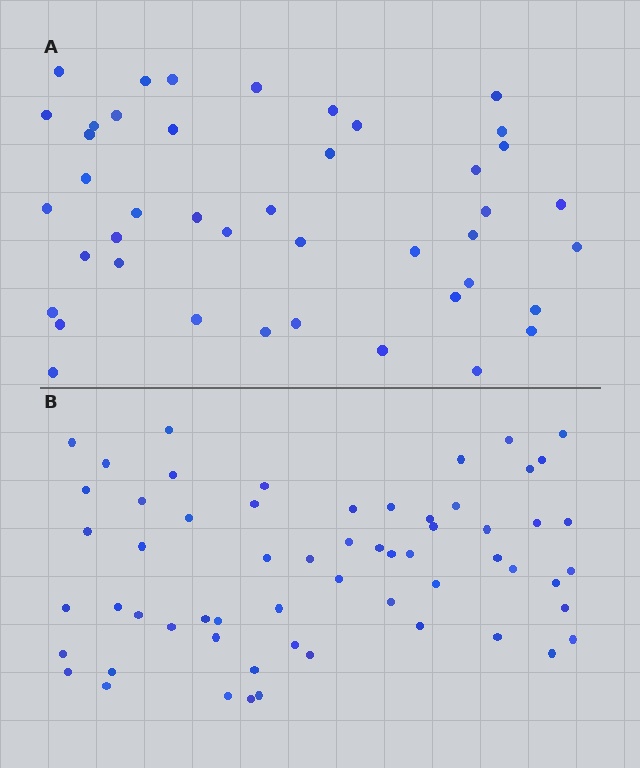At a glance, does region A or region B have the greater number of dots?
Region B (the bottom region) has more dots.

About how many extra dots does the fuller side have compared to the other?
Region B has approximately 15 more dots than region A.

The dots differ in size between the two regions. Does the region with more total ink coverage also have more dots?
No. Region A has more total ink coverage because its dots are larger, but region B actually contains more individual dots. Total area can be misleading — the number of items is what matters here.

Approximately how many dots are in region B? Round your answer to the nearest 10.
About 60 dots.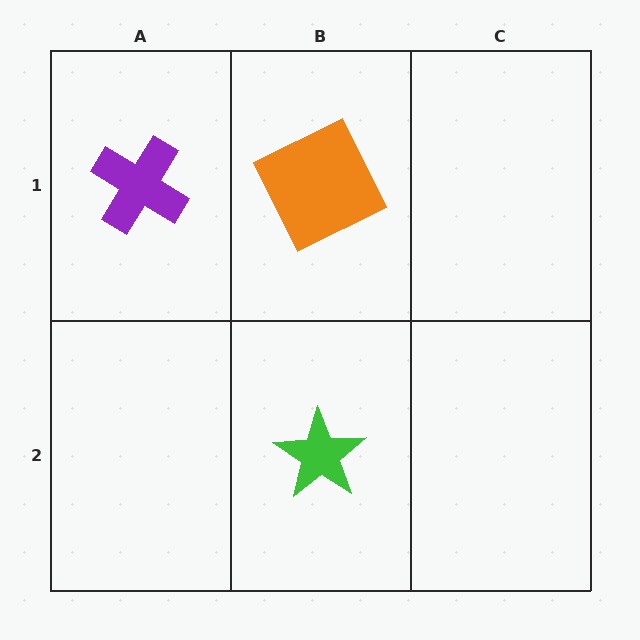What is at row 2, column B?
A green star.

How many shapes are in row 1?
2 shapes.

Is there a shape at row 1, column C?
No, that cell is empty.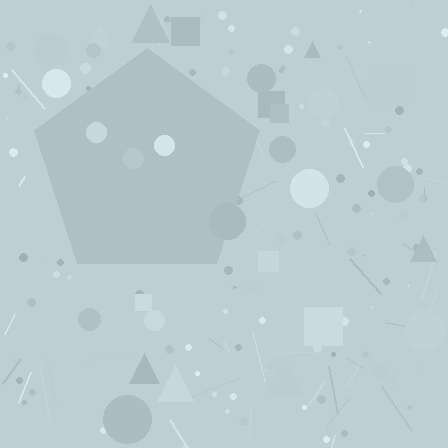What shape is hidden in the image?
A pentagon is hidden in the image.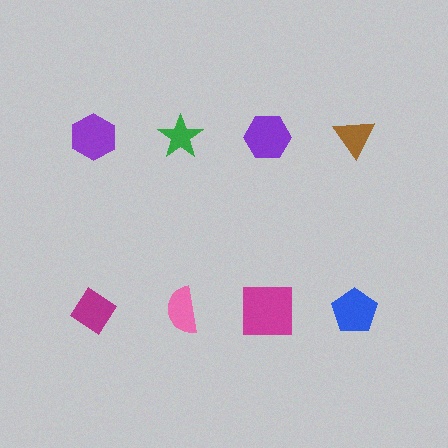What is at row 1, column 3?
A purple hexagon.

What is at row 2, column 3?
A magenta square.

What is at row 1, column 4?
A brown triangle.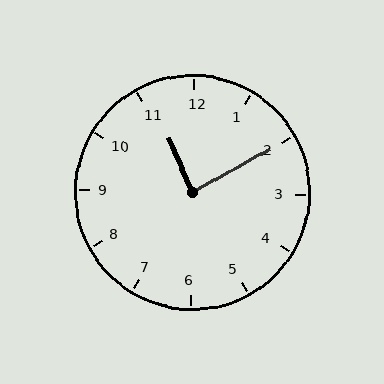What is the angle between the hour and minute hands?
Approximately 85 degrees.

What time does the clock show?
11:10.